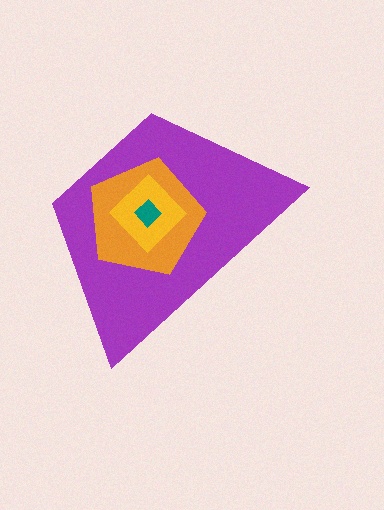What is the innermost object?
The teal diamond.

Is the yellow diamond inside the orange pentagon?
Yes.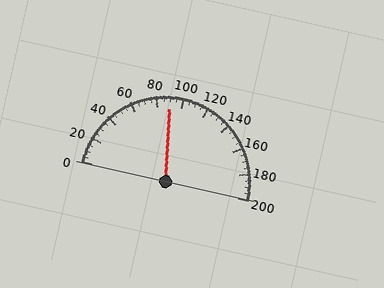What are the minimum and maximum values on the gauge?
The gauge ranges from 0 to 200.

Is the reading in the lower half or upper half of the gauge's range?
The reading is in the lower half of the range (0 to 200).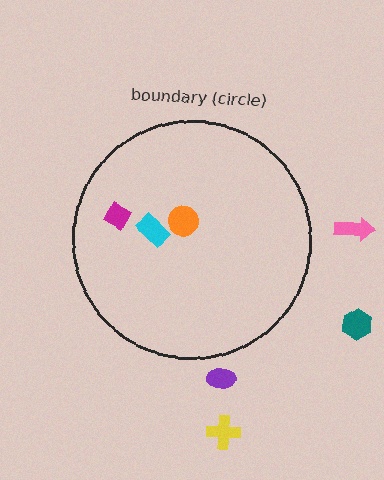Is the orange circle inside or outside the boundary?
Inside.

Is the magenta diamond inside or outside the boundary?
Inside.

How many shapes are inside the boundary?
3 inside, 4 outside.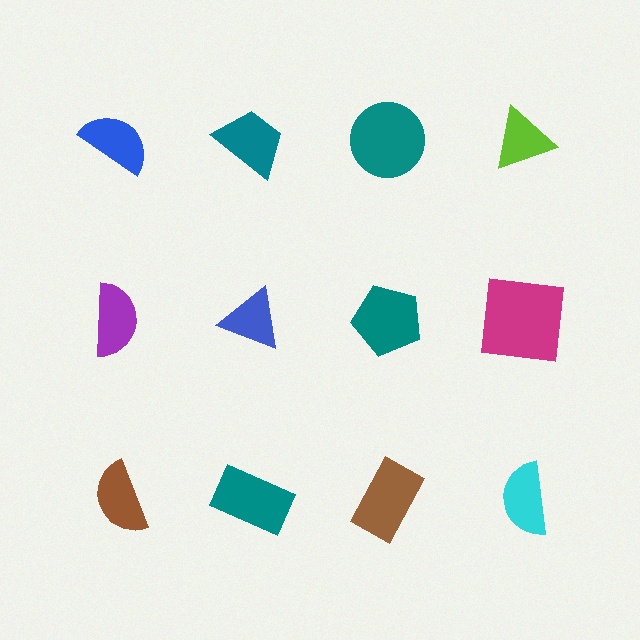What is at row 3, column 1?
A brown semicircle.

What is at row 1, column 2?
A teal trapezoid.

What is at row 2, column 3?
A teal pentagon.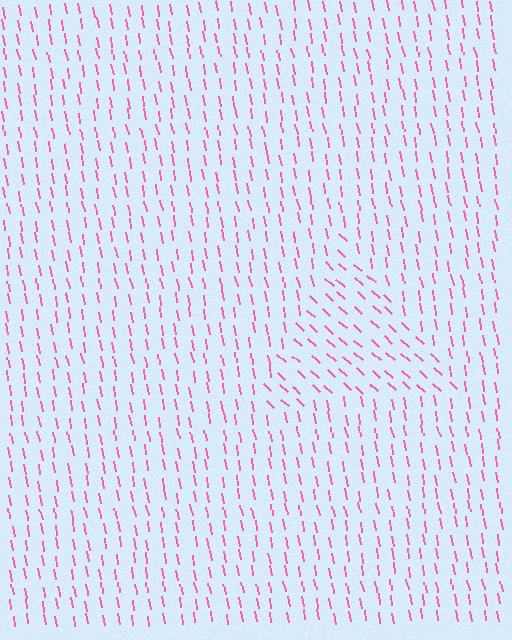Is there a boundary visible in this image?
Yes, there is a texture boundary formed by a change in line orientation.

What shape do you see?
I see a triangle.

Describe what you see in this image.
The image is filled with small pink line segments. A triangle region in the image has lines oriented differently from the surrounding lines, creating a visible texture boundary.